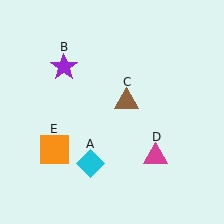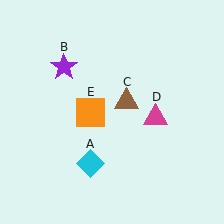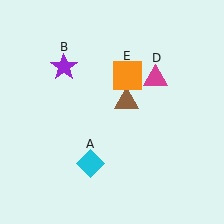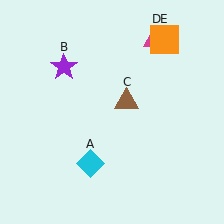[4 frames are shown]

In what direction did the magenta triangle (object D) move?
The magenta triangle (object D) moved up.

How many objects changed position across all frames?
2 objects changed position: magenta triangle (object D), orange square (object E).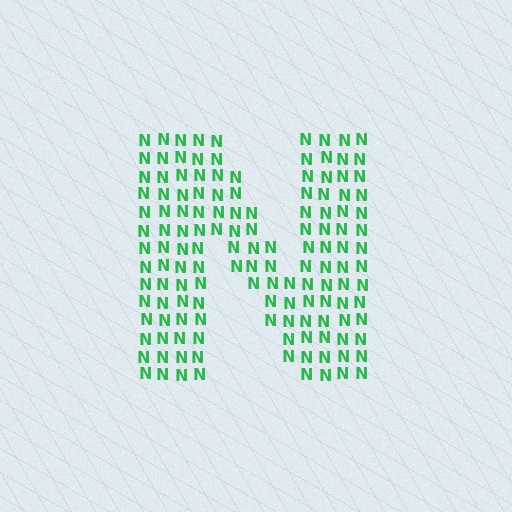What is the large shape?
The large shape is the letter N.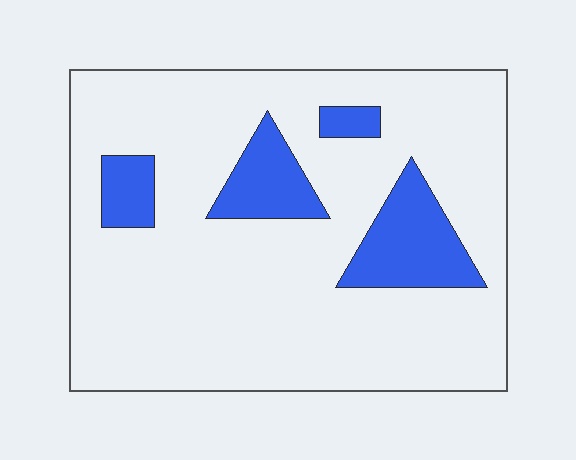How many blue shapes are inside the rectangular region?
4.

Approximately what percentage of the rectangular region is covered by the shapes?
Approximately 15%.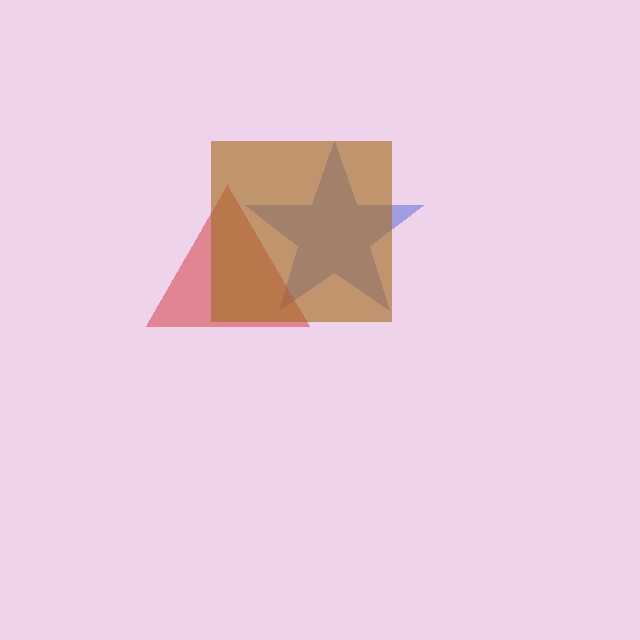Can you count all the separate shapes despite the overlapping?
Yes, there are 3 separate shapes.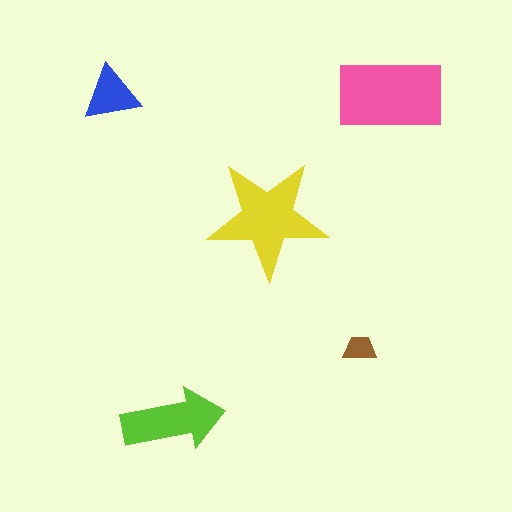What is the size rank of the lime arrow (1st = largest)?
3rd.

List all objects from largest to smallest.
The pink rectangle, the yellow star, the lime arrow, the blue triangle, the brown trapezoid.